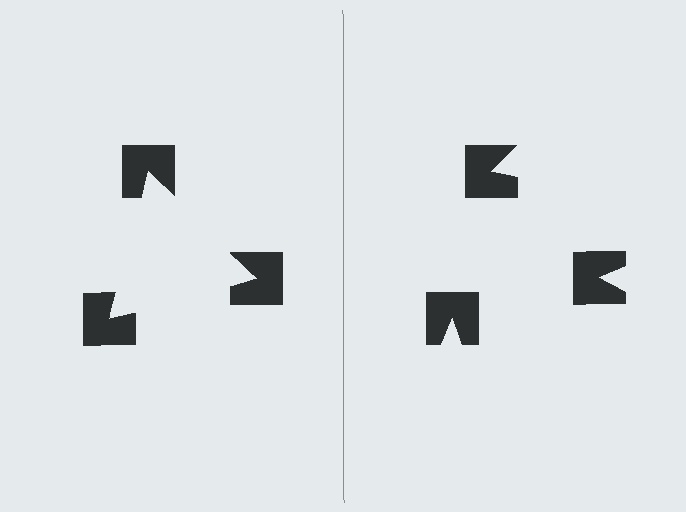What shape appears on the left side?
An illusory triangle.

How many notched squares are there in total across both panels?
6 — 3 on each side.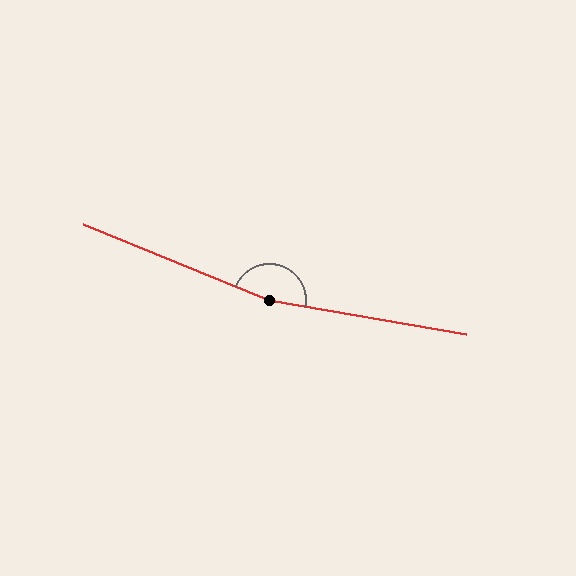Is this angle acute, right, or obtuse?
It is obtuse.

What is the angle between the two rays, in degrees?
Approximately 168 degrees.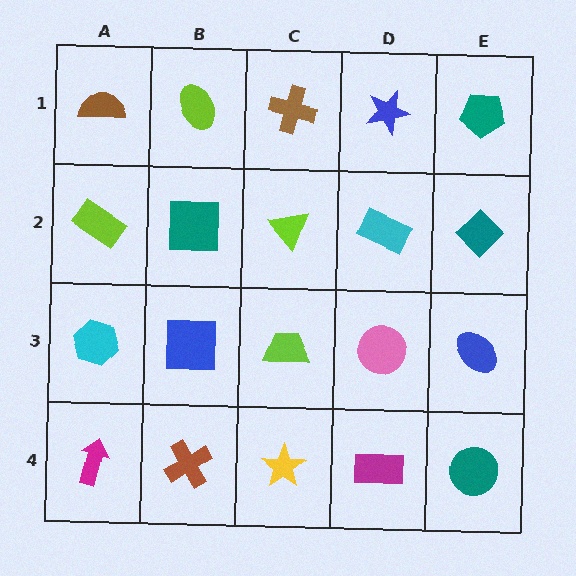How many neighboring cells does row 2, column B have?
4.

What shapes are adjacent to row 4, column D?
A pink circle (row 3, column D), a yellow star (row 4, column C), a teal circle (row 4, column E).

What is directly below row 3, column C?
A yellow star.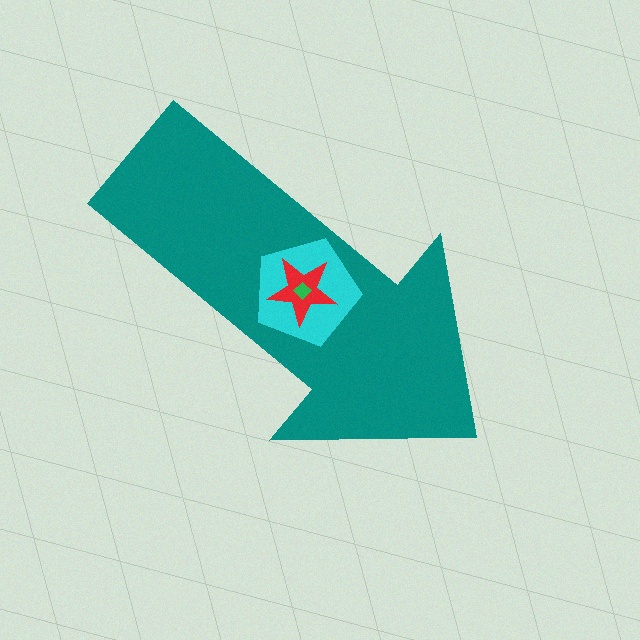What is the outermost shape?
The teal arrow.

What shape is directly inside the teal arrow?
The cyan pentagon.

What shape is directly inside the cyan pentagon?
The red star.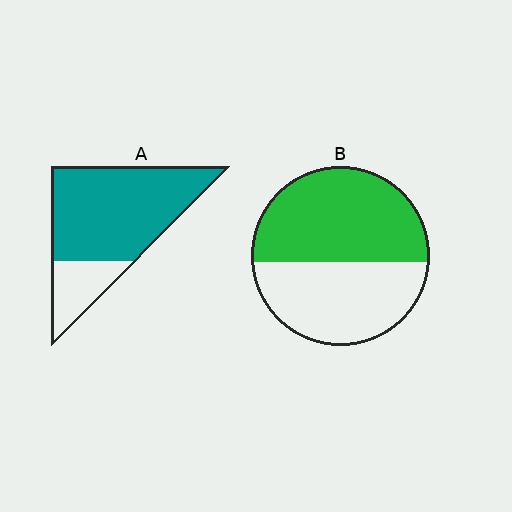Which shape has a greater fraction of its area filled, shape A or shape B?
Shape A.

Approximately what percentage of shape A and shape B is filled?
A is approximately 75% and B is approximately 55%.